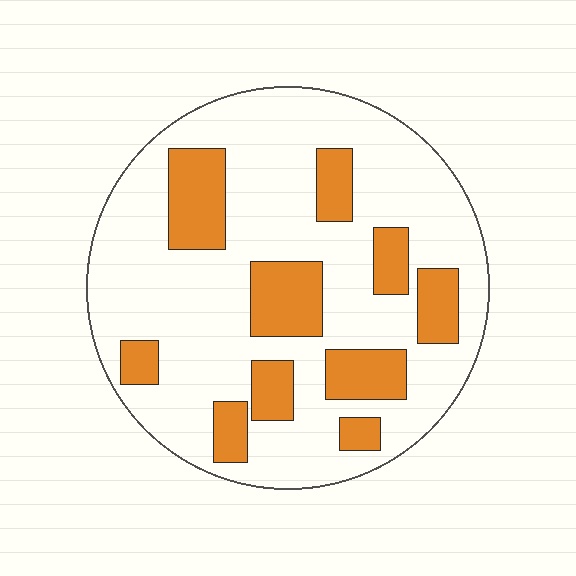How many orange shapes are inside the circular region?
10.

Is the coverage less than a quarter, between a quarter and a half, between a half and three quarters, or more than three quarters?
Less than a quarter.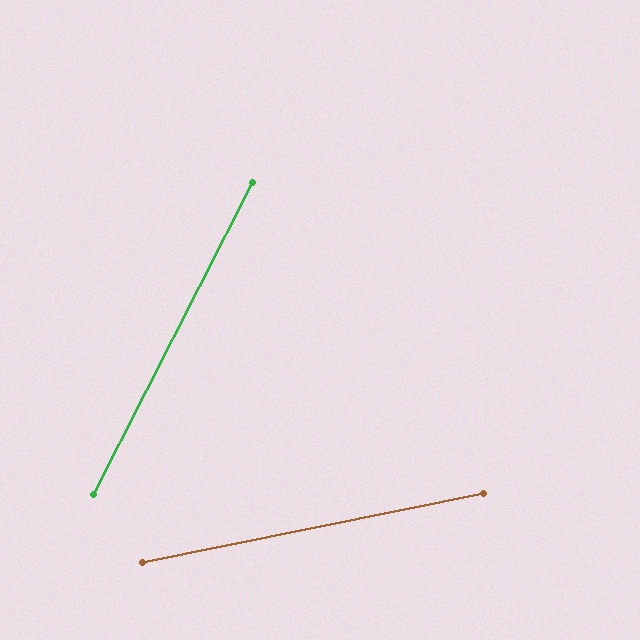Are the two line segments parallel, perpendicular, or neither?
Neither parallel nor perpendicular — they differ by about 52°.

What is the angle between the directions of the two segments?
Approximately 52 degrees.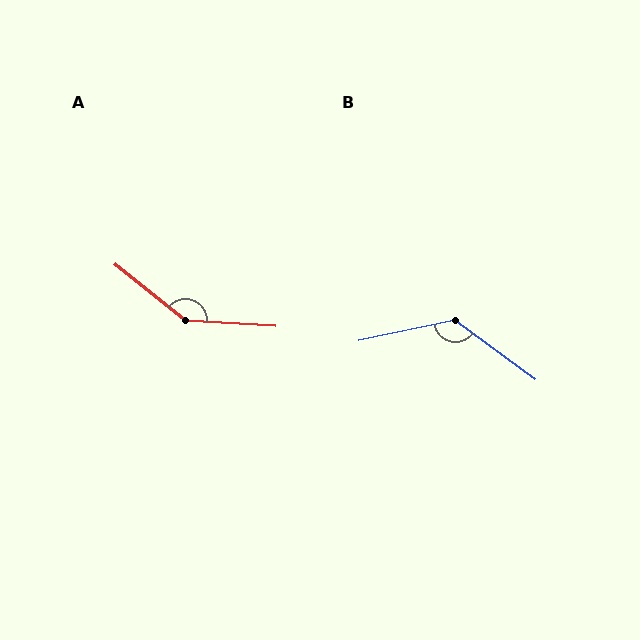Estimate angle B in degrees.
Approximately 132 degrees.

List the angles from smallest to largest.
B (132°), A (145°).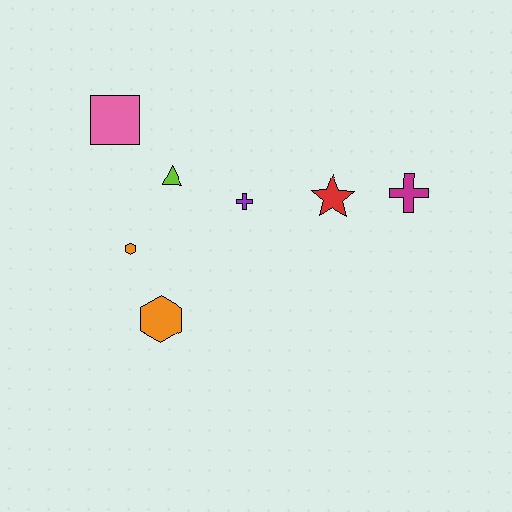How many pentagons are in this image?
There are no pentagons.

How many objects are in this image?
There are 7 objects.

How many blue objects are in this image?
There are no blue objects.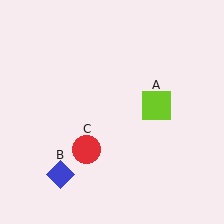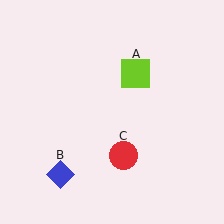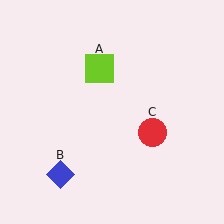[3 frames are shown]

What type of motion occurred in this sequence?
The lime square (object A), red circle (object C) rotated counterclockwise around the center of the scene.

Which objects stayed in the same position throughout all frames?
Blue diamond (object B) remained stationary.